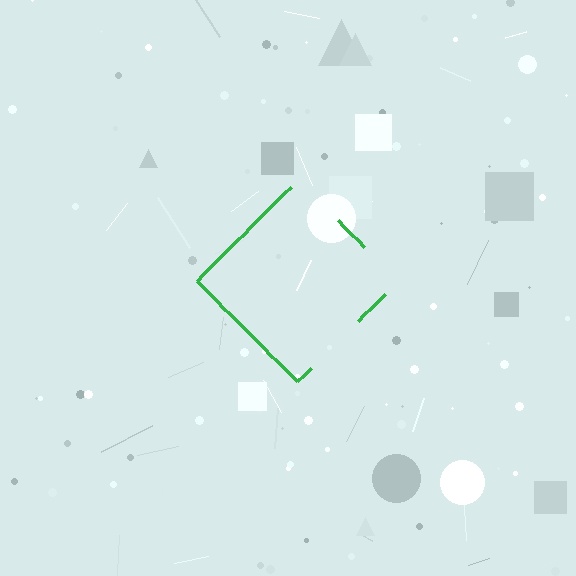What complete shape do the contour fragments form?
The contour fragments form a diamond.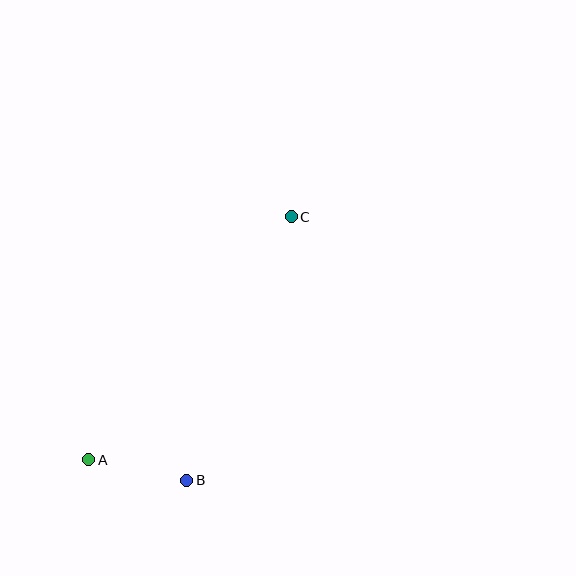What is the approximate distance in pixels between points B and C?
The distance between B and C is approximately 284 pixels.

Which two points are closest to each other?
Points A and B are closest to each other.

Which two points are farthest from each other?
Points A and C are farthest from each other.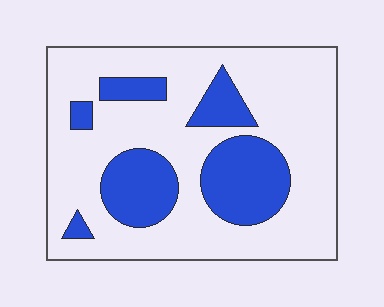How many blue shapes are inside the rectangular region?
6.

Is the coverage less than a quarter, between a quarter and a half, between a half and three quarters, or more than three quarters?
Between a quarter and a half.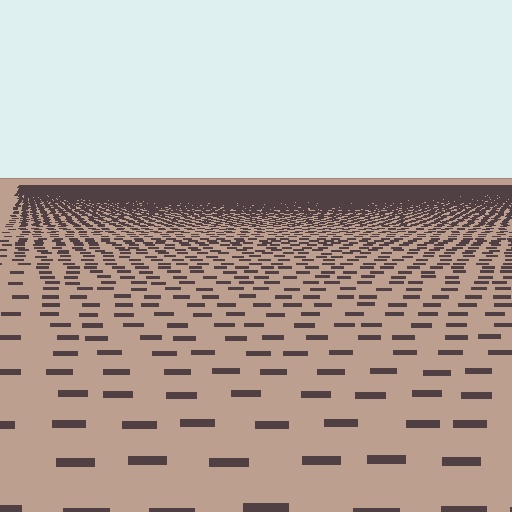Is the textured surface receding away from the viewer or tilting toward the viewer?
The surface is receding away from the viewer. Texture elements get smaller and denser toward the top.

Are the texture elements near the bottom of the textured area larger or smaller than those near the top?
Larger. Near the bottom, elements are closer to the viewer and appear at a bigger on-screen size.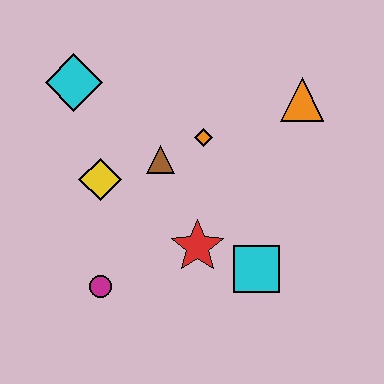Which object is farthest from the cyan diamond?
The cyan square is farthest from the cyan diamond.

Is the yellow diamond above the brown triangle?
No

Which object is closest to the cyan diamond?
The yellow diamond is closest to the cyan diamond.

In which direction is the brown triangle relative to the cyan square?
The brown triangle is above the cyan square.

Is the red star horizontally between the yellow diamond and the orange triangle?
Yes